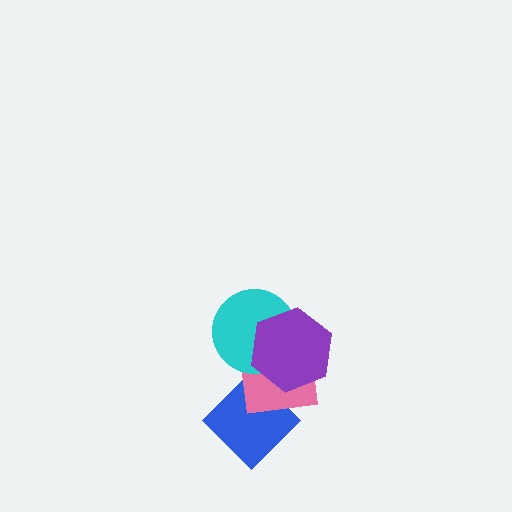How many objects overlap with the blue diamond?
2 objects overlap with the blue diamond.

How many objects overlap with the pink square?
3 objects overlap with the pink square.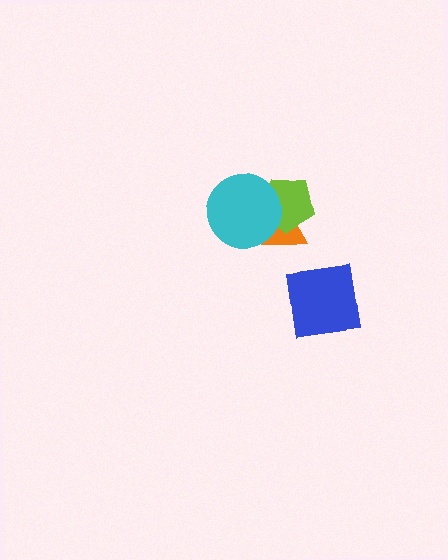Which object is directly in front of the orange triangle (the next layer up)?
The lime pentagon is directly in front of the orange triangle.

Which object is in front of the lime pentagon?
The cyan circle is in front of the lime pentagon.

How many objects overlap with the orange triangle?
2 objects overlap with the orange triangle.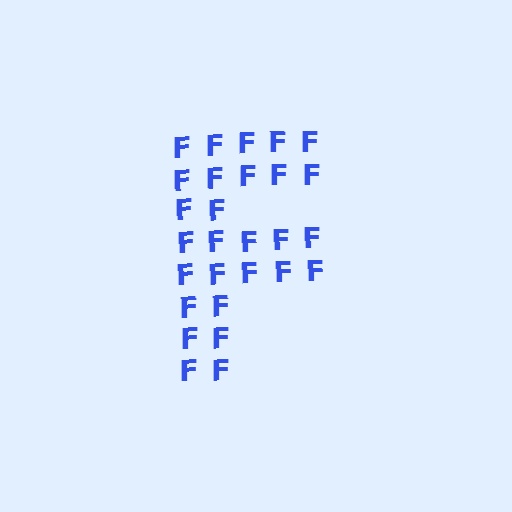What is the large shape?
The large shape is the letter F.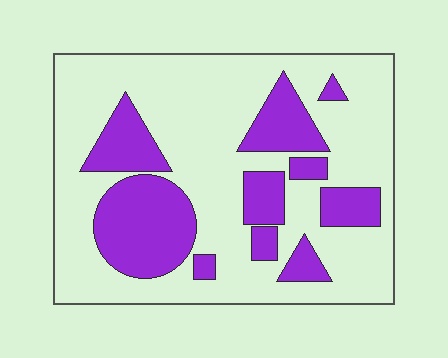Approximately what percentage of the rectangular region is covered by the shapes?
Approximately 30%.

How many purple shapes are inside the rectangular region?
10.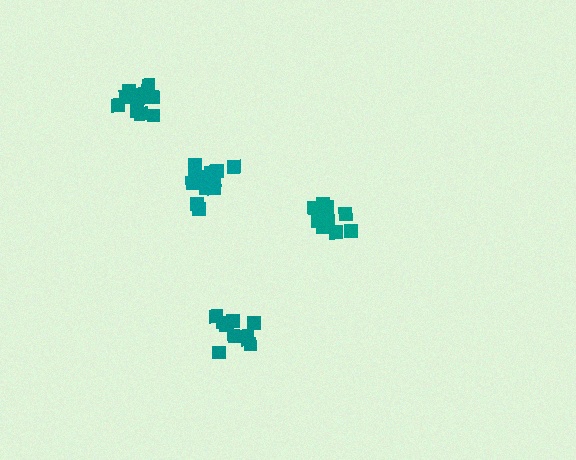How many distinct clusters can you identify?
There are 4 distinct clusters.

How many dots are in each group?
Group 1: 12 dots, Group 2: 14 dots, Group 3: 13 dots, Group 4: 13 dots (52 total).